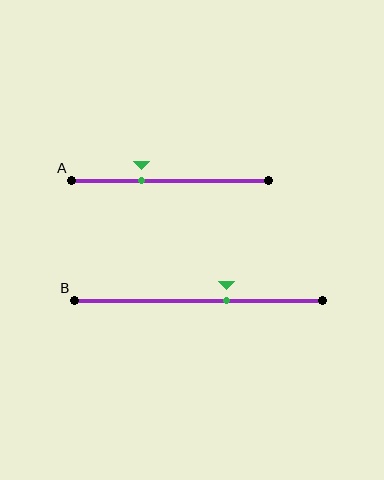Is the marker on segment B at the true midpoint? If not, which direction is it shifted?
No, the marker on segment B is shifted to the right by about 11% of the segment length.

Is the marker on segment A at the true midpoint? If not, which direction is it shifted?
No, the marker on segment A is shifted to the left by about 14% of the segment length.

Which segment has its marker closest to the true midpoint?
Segment B has its marker closest to the true midpoint.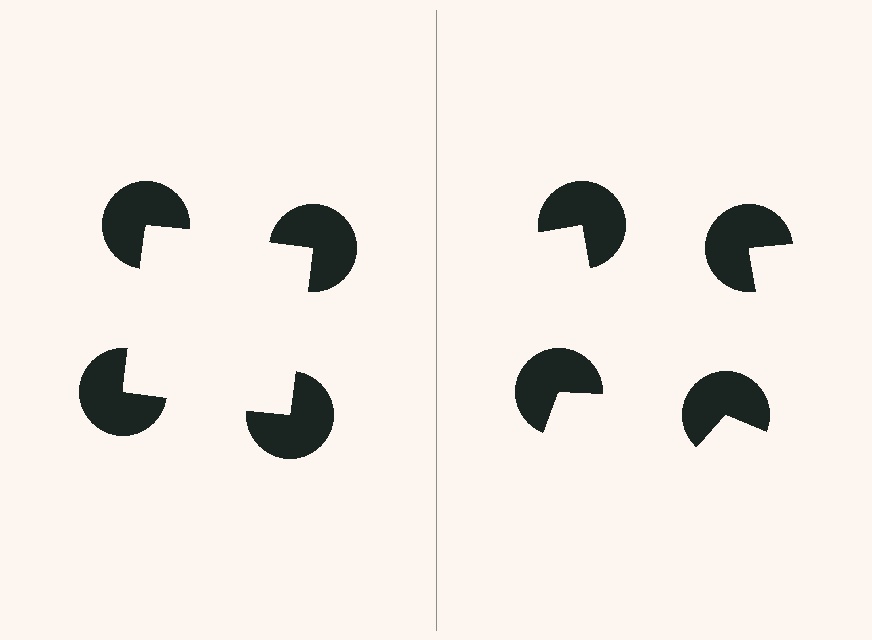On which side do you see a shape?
An illusory square appears on the left side. On the right side the wedge cuts are rotated, so no coherent shape forms.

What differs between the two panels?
The pac-man discs are positioned identically on both sides; only the wedge orientations differ. On the left they align to a square; on the right they are misaligned.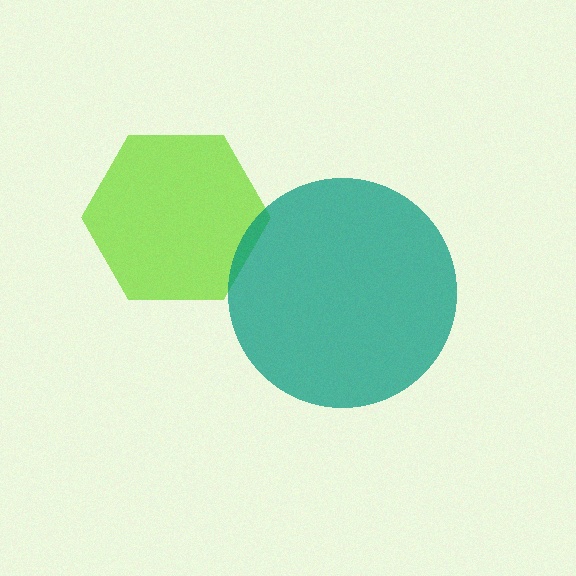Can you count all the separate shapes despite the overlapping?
Yes, there are 2 separate shapes.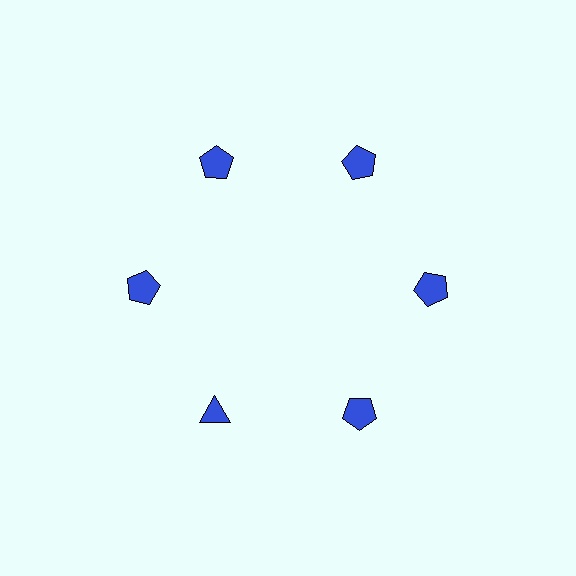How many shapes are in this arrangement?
There are 6 shapes arranged in a ring pattern.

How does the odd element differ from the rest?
It has a different shape: triangle instead of pentagon.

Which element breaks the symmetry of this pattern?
The blue triangle at roughly the 7 o'clock position breaks the symmetry. All other shapes are blue pentagons.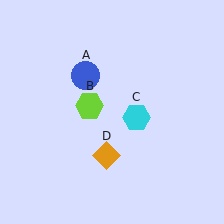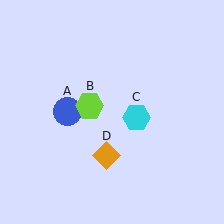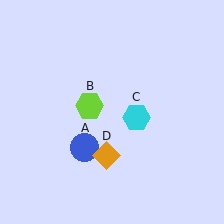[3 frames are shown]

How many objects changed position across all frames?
1 object changed position: blue circle (object A).